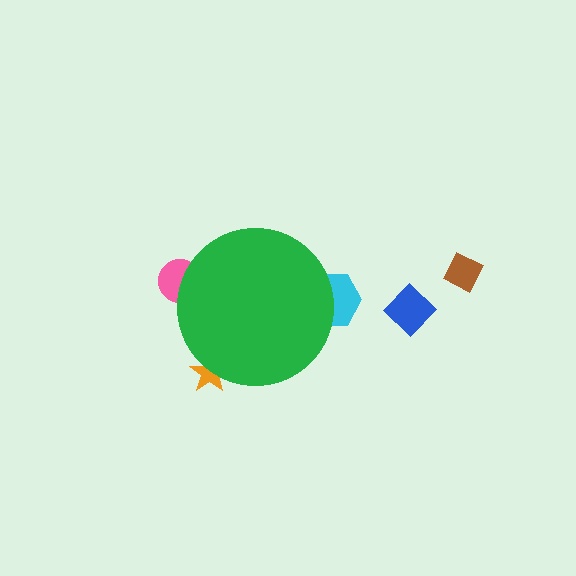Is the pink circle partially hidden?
Yes, the pink circle is partially hidden behind the green circle.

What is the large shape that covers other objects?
A green circle.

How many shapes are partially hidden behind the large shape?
3 shapes are partially hidden.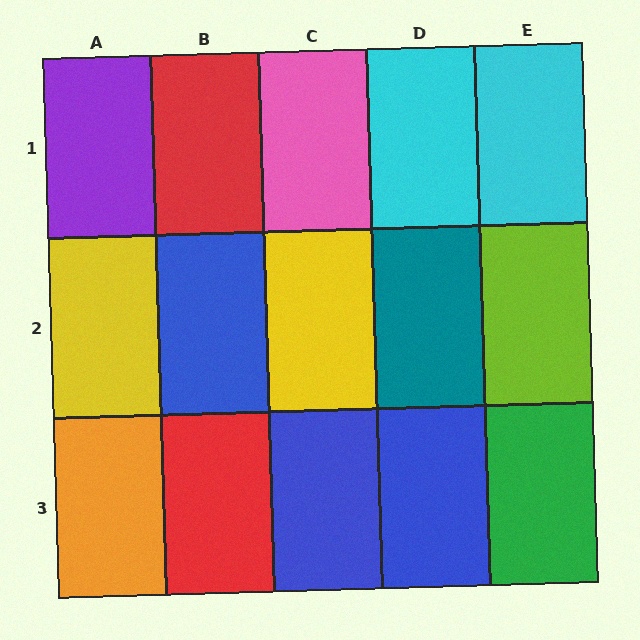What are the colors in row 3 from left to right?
Orange, red, blue, blue, green.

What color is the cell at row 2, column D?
Teal.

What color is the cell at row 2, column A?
Yellow.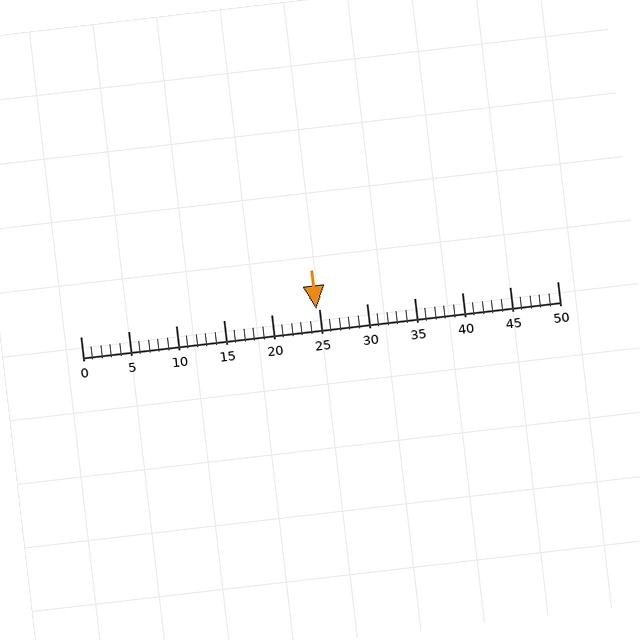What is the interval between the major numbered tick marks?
The major tick marks are spaced 5 units apart.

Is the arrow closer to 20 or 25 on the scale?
The arrow is closer to 25.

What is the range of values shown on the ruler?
The ruler shows values from 0 to 50.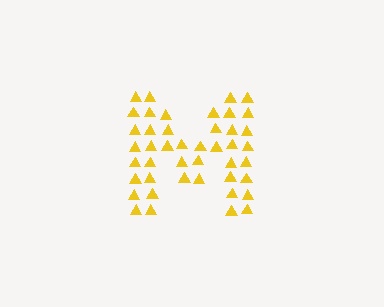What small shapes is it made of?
It is made of small triangles.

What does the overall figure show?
The overall figure shows the letter M.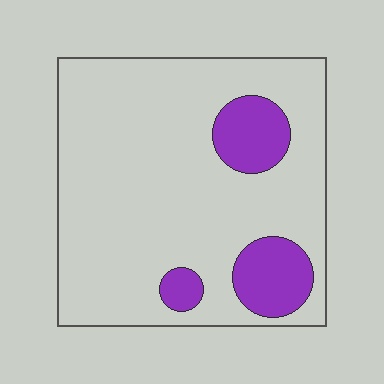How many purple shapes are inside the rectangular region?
3.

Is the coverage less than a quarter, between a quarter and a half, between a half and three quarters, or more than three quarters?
Less than a quarter.